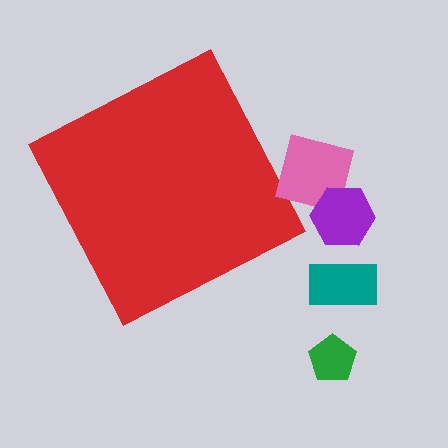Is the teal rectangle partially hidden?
No, the teal rectangle is fully visible.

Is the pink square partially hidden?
No, the pink square is fully visible.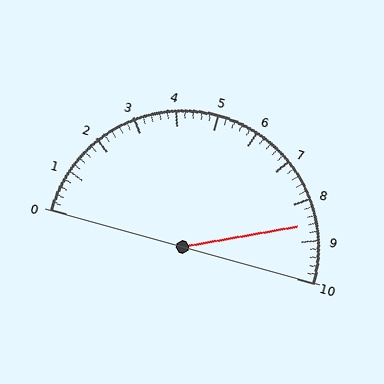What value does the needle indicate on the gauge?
The needle indicates approximately 8.6.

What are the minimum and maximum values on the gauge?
The gauge ranges from 0 to 10.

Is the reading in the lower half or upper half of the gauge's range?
The reading is in the upper half of the range (0 to 10).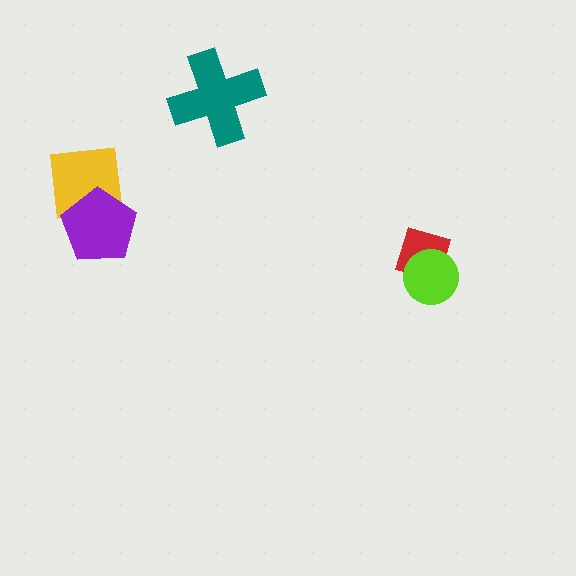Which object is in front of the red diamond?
The lime circle is in front of the red diamond.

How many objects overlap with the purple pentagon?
1 object overlaps with the purple pentagon.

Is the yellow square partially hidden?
Yes, it is partially covered by another shape.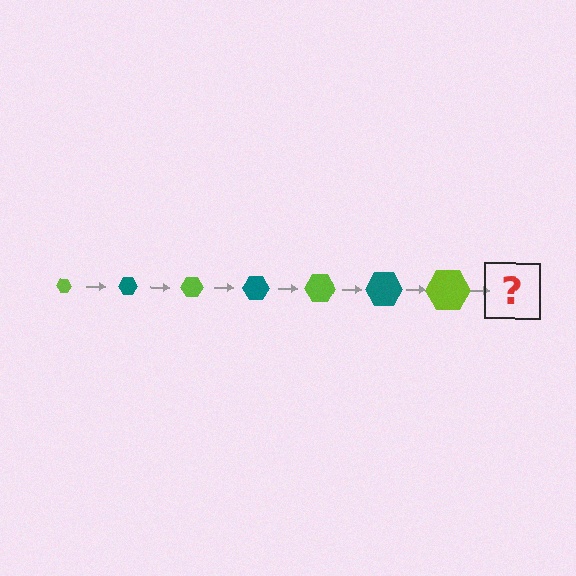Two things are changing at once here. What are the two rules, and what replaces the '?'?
The two rules are that the hexagon grows larger each step and the color cycles through lime and teal. The '?' should be a teal hexagon, larger than the previous one.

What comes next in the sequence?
The next element should be a teal hexagon, larger than the previous one.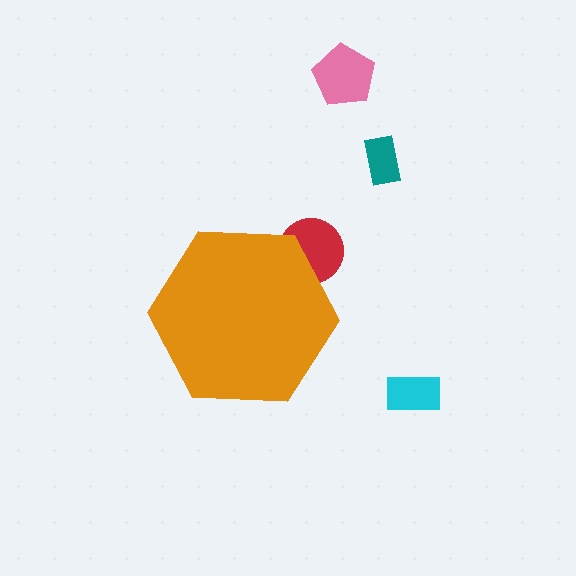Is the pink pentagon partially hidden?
No, the pink pentagon is fully visible.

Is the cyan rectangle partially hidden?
No, the cyan rectangle is fully visible.